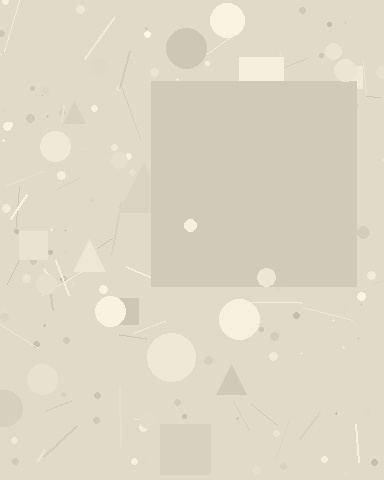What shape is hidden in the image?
A square is hidden in the image.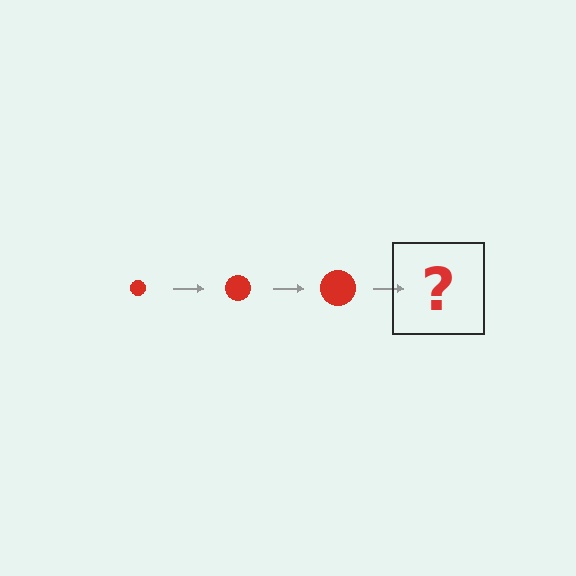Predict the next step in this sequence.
The next step is a red circle, larger than the previous one.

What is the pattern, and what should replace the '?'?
The pattern is that the circle gets progressively larger each step. The '?' should be a red circle, larger than the previous one.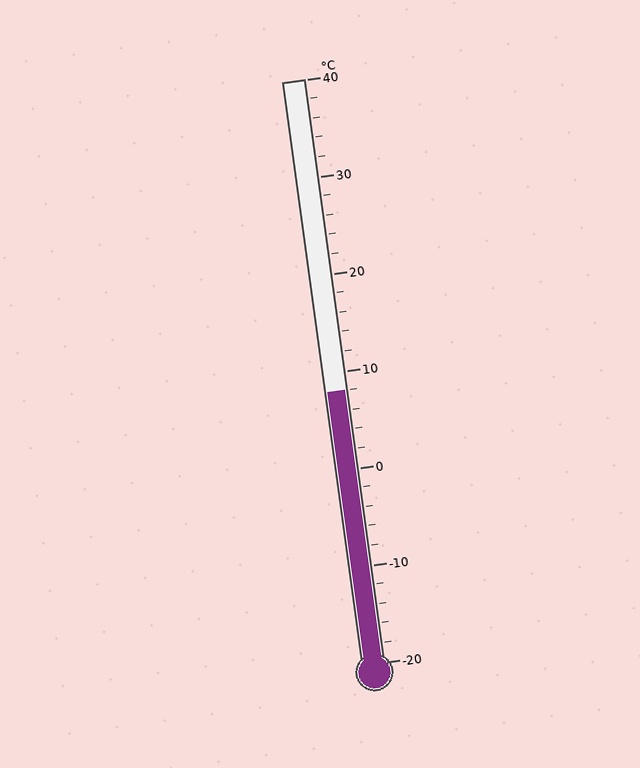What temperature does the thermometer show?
The thermometer shows approximately 8°C.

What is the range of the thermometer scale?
The thermometer scale ranges from -20°C to 40°C.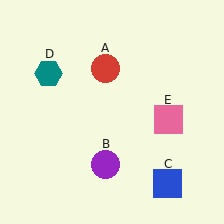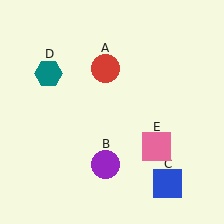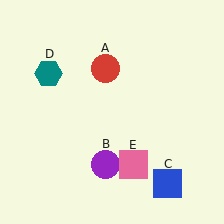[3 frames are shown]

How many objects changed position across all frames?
1 object changed position: pink square (object E).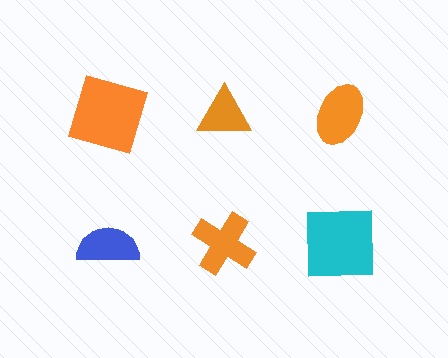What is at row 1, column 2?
An orange triangle.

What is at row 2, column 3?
A cyan square.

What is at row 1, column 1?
An orange square.